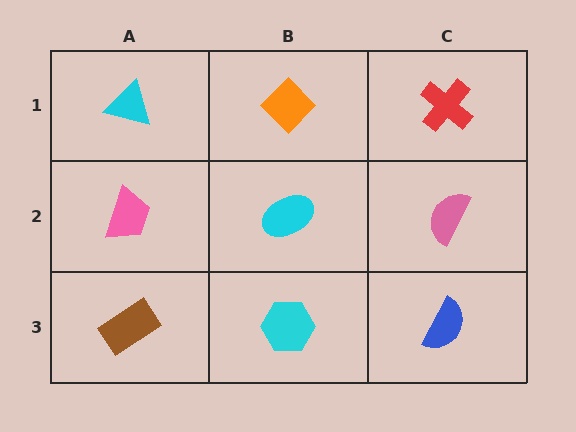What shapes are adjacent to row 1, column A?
A pink trapezoid (row 2, column A), an orange diamond (row 1, column B).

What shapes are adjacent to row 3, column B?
A cyan ellipse (row 2, column B), a brown rectangle (row 3, column A), a blue semicircle (row 3, column C).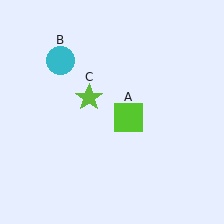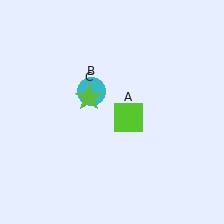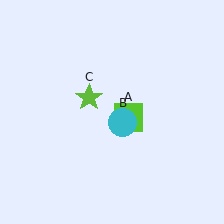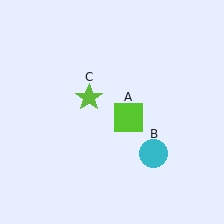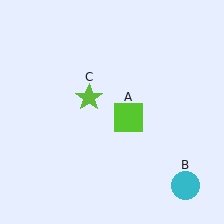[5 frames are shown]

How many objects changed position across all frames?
1 object changed position: cyan circle (object B).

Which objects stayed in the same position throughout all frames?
Lime square (object A) and lime star (object C) remained stationary.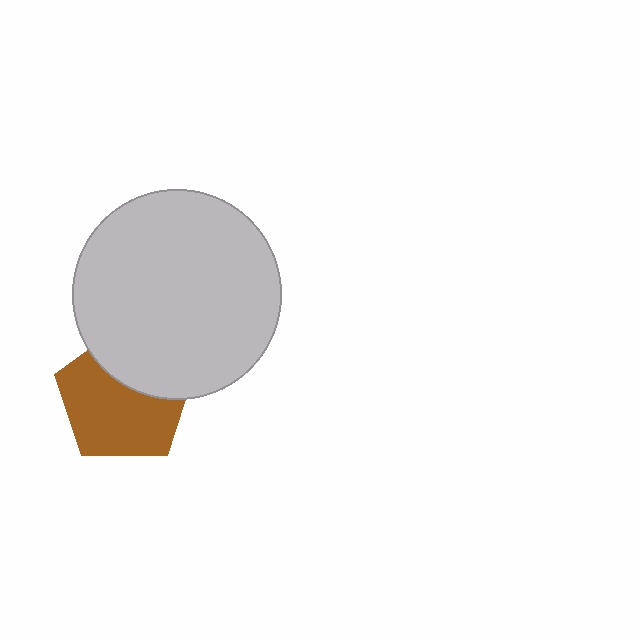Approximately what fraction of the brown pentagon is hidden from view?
Roughly 35% of the brown pentagon is hidden behind the light gray circle.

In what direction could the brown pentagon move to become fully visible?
The brown pentagon could move down. That would shift it out from behind the light gray circle entirely.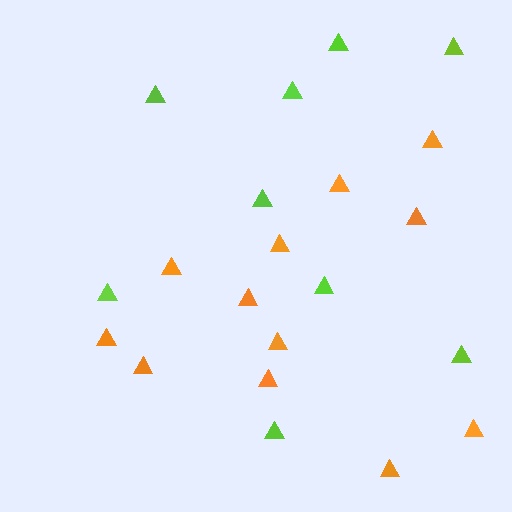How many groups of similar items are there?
There are 2 groups: one group of lime triangles (9) and one group of orange triangles (12).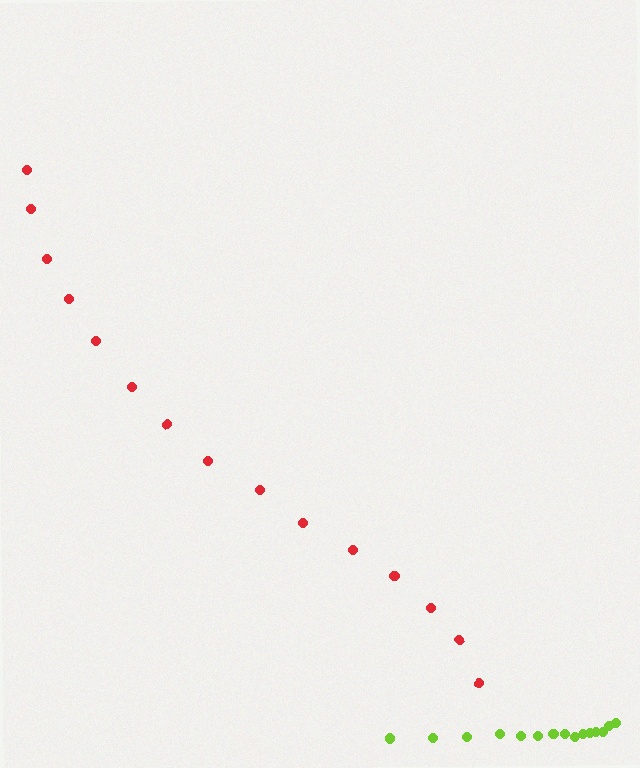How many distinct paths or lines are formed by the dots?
There are 2 distinct paths.